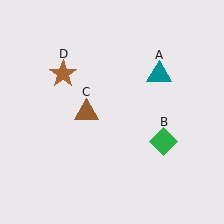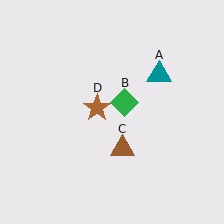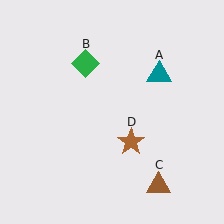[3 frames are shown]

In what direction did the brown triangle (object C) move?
The brown triangle (object C) moved down and to the right.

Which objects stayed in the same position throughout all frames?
Teal triangle (object A) remained stationary.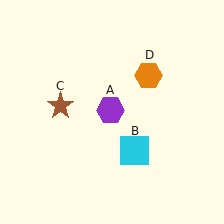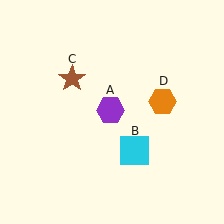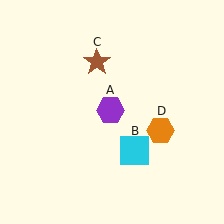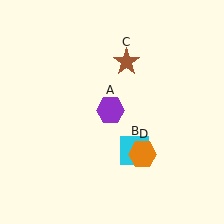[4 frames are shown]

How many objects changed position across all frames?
2 objects changed position: brown star (object C), orange hexagon (object D).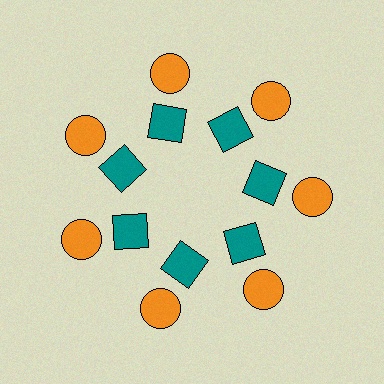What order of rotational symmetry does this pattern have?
This pattern has 7-fold rotational symmetry.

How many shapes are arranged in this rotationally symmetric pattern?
There are 14 shapes, arranged in 7 groups of 2.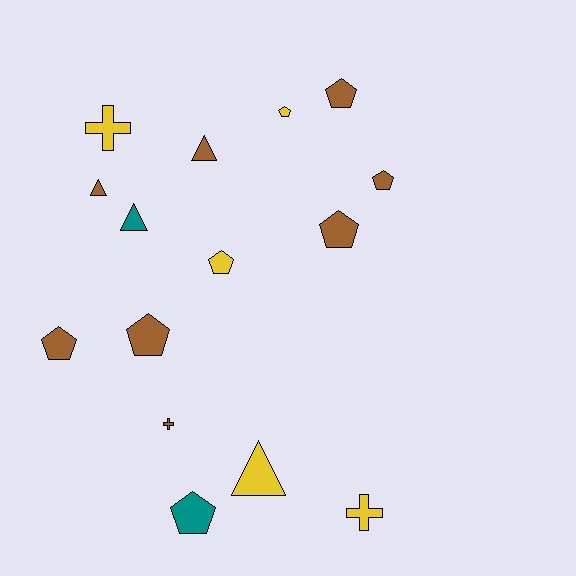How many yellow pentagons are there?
There are 2 yellow pentagons.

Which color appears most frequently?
Brown, with 8 objects.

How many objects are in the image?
There are 15 objects.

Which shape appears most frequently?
Pentagon, with 8 objects.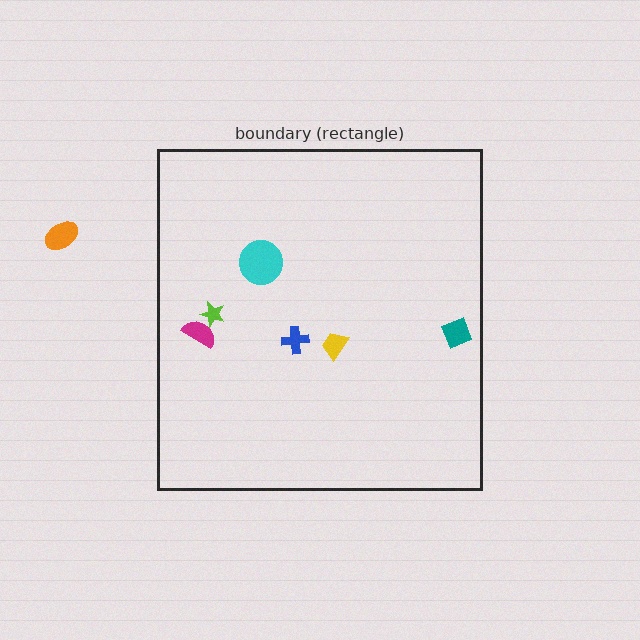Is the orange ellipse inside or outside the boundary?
Outside.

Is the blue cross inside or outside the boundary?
Inside.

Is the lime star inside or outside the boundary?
Inside.